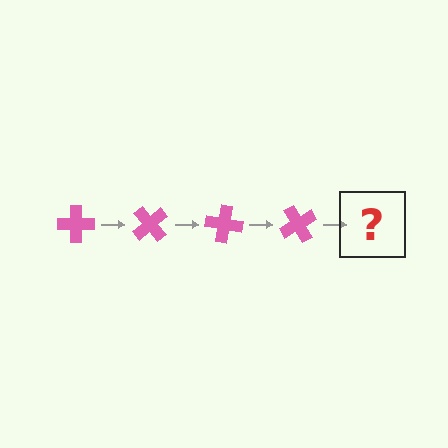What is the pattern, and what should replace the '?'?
The pattern is that the cross rotates 50 degrees each step. The '?' should be a pink cross rotated 200 degrees.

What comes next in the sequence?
The next element should be a pink cross rotated 200 degrees.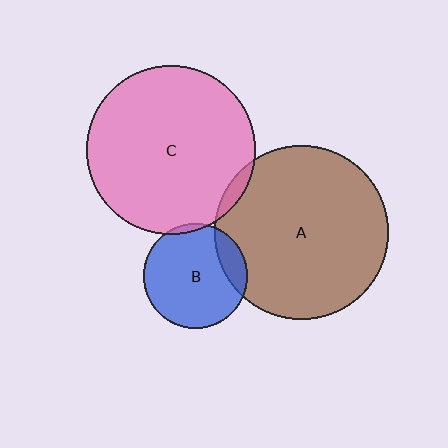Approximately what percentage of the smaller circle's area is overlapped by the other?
Approximately 5%.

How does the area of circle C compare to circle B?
Approximately 2.6 times.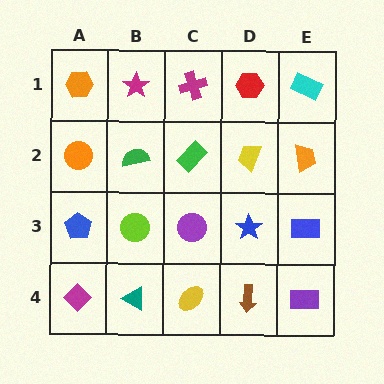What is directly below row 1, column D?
A yellow trapezoid.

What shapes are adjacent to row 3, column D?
A yellow trapezoid (row 2, column D), a brown arrow (row 4, column D), a purple circle (row 3, column C), a blue rectangle (row 3, column E).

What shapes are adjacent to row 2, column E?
A cyan rectangle (row 1, column E), a blue rectangle (row 3, column E), a yellow trapezoid (row 2, column D).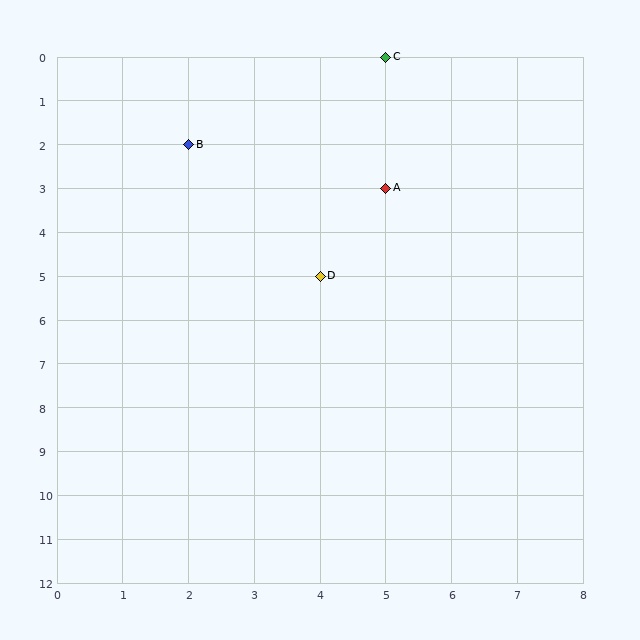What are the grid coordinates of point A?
Point A is at grid coordinates (5, 3).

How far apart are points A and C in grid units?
Points A and C are 3 rows apart.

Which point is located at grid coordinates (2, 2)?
Point B is at (2, 2).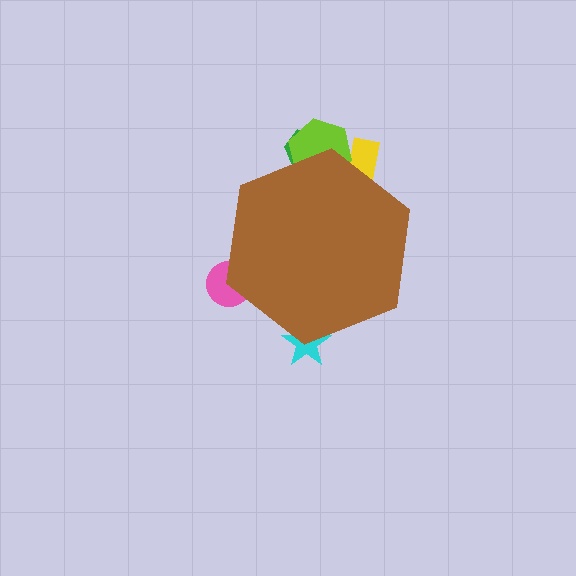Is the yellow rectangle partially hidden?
Yes, the yellow rectangle is partially hidden behind the brown hexagon.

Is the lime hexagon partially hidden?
Yes, the lime hexagon is partially hidden behind the brown hexagon.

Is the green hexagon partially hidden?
Yes, the green hexagon is partially hidden behind the brown hexagon.